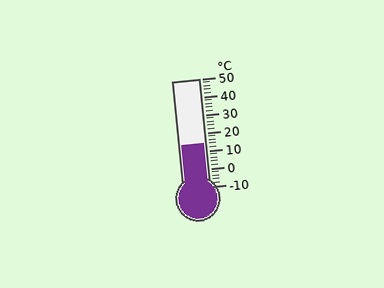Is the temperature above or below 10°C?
The temperature is above 10°C.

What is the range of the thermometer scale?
The thermometer scale ranges from -10°C to 50°C.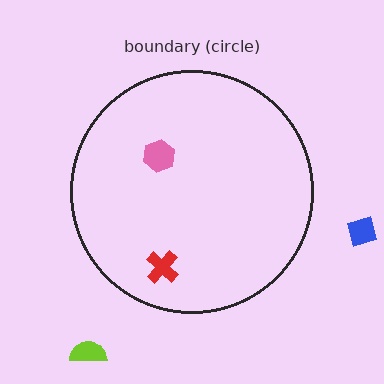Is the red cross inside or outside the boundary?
Inside.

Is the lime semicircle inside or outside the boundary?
Outside.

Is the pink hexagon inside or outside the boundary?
Inside.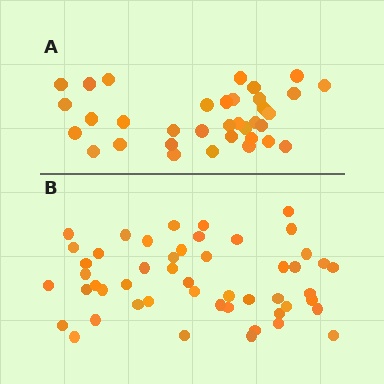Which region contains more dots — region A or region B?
Region B (the bottom region) has more dots.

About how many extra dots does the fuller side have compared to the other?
Region B has approximately 15 more dots than region A.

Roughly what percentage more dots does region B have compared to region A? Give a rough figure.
About 45% more.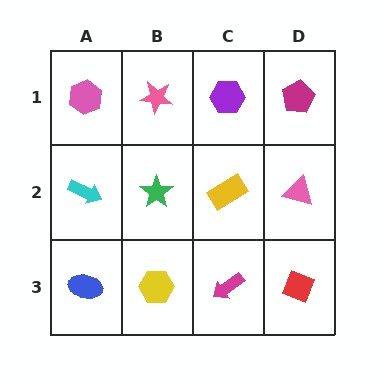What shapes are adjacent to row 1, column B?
A green star (row 2, column B), a pink hexagon (row 1, column A), a purple hexagon (row 1, column C).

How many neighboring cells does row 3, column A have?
2.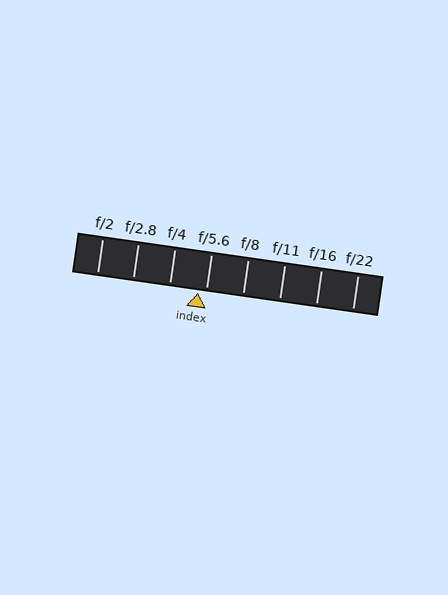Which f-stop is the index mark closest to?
The index mark is closest to f/5.6.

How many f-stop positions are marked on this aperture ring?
There are 8 f-stop positions marked.